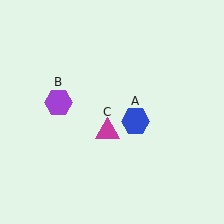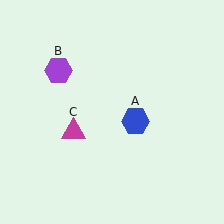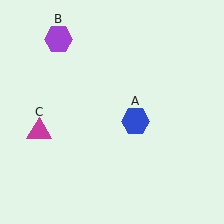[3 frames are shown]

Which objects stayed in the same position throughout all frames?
Blue hexagon (object A) remained stationary.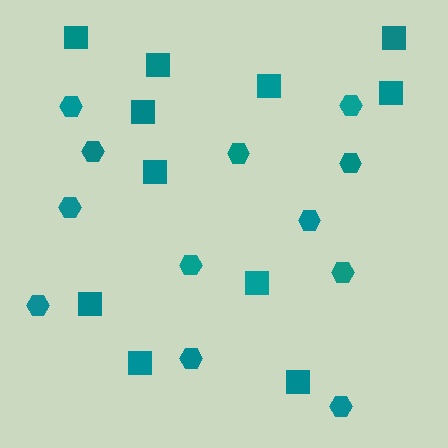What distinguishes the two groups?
There are 2 groups: one group of hexagons (12) and one group of squares (11).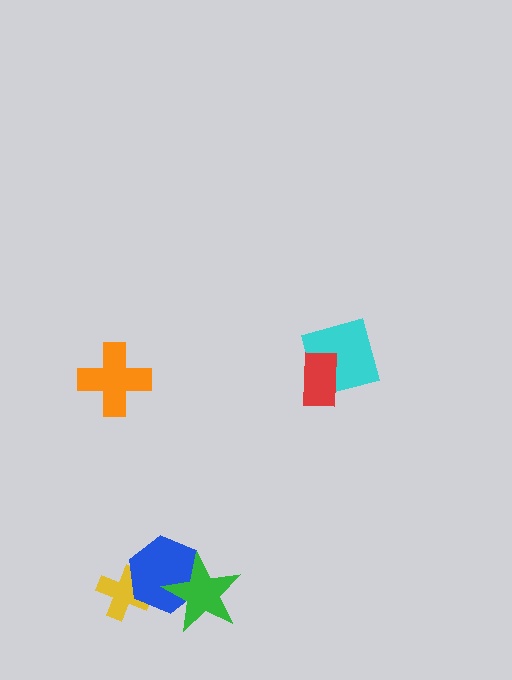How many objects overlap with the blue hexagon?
2 objects overlap with the blue hexagon.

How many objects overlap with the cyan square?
1 object overlaps with the cyan square.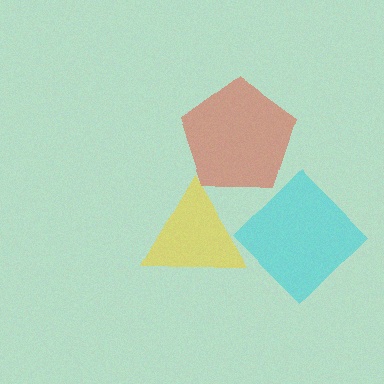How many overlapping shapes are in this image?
There are 3 overlapping shapes in the image.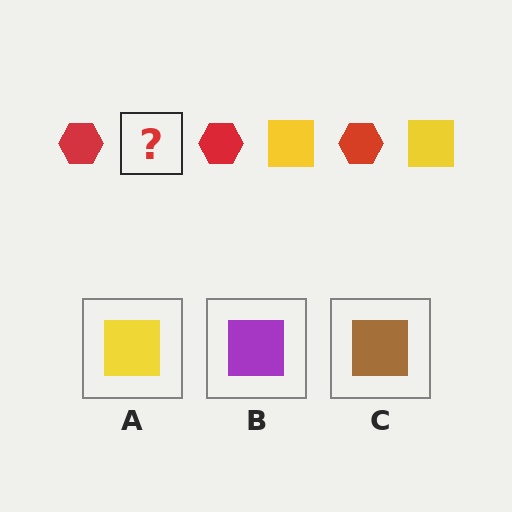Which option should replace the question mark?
Option A.